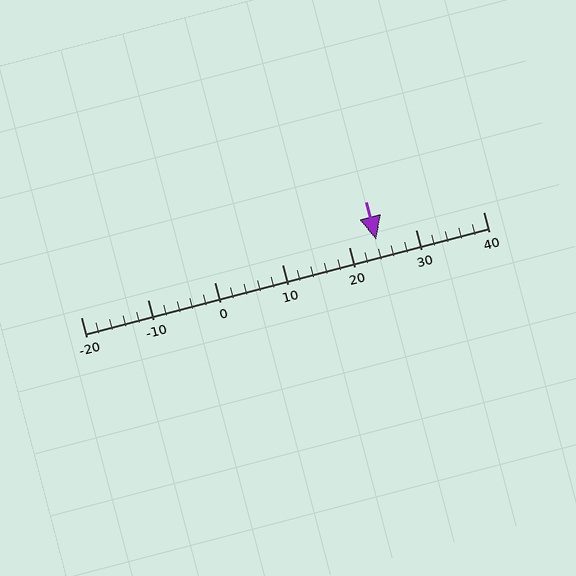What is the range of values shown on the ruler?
The ruler shows values from -20 to 40.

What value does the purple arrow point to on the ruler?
The purple arrow points to approximately 24.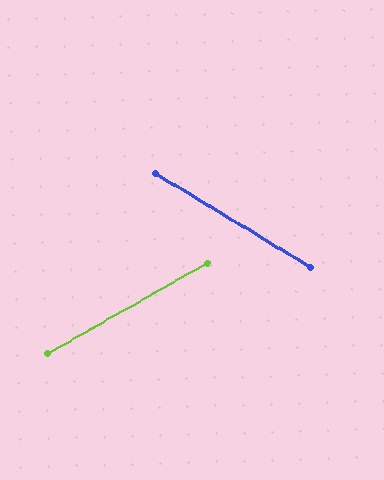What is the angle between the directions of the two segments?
Approximately 61 degrees.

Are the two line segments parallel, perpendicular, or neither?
Neither parallel nor perpendicular — they differ by about 61°.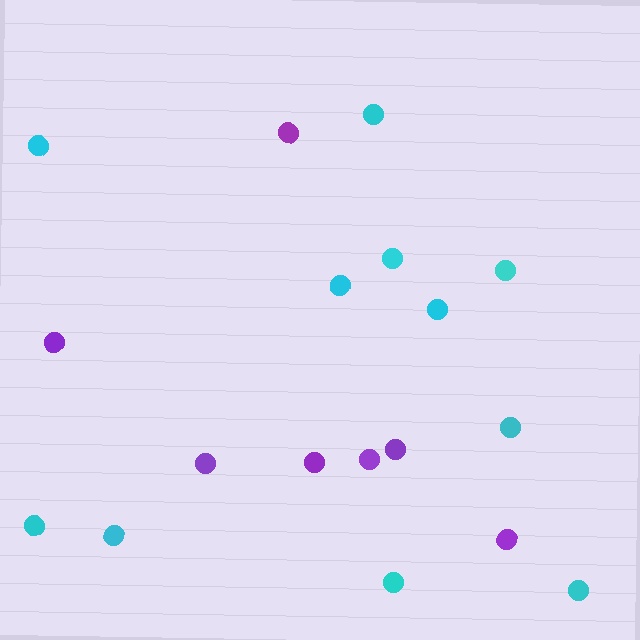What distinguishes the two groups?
There are 2 groups: one group of cyan circles (11) and one group of purple circles (7).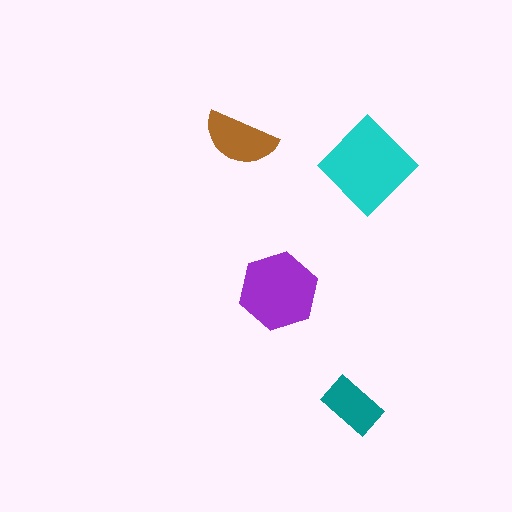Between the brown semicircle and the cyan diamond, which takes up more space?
The cyan diamond.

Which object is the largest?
The cyan diamond.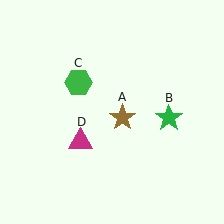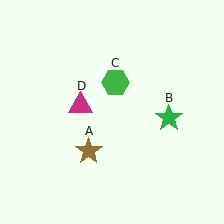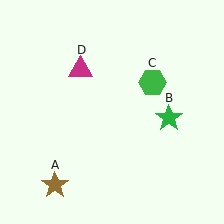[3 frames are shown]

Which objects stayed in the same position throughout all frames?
Green star (object B) remained stationary.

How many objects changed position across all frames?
3 objects changed position: brown star (object A), green hexagon (object C), magenta triangle (object D).